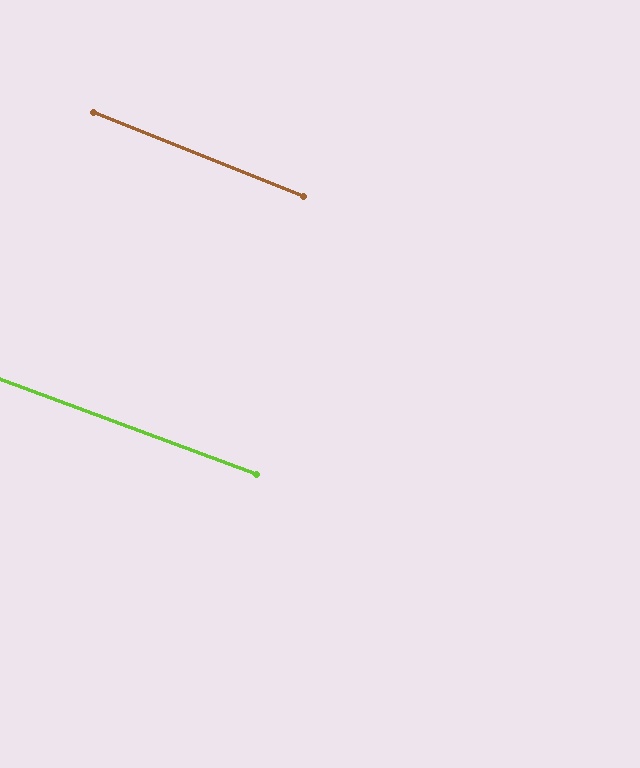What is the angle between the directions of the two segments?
Approximately 2 degrees.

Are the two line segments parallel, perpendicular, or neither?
Parallel — their directions differ by only 1.5°.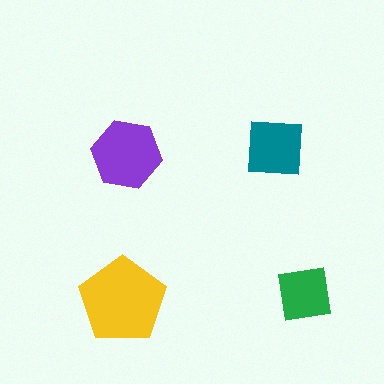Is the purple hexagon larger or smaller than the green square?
Larger.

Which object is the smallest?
The green square.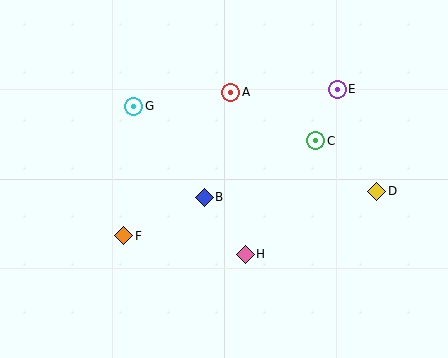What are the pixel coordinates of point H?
Point H is at (245, 254).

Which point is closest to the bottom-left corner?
Point F is closest to the bottom-left corner.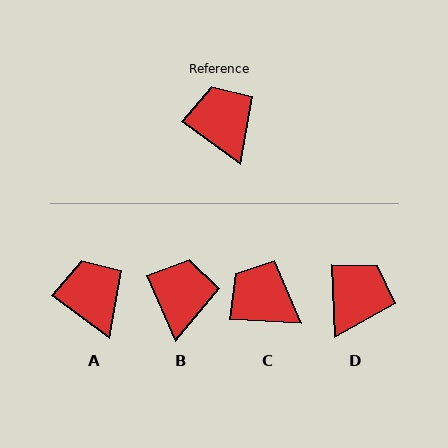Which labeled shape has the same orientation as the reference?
A.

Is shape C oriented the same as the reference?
No, it is off by about 33 degrees.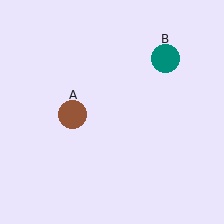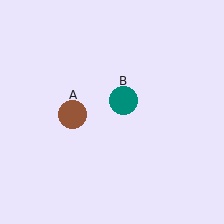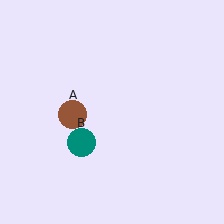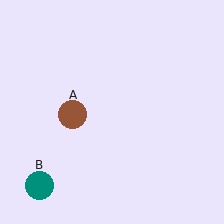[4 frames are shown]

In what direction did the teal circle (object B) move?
The teal circle (object B) moved down and to the left.